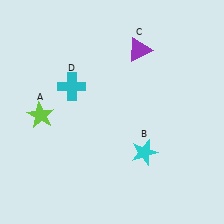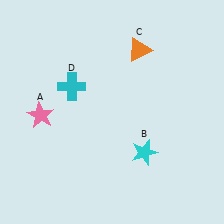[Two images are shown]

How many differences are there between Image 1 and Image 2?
There are 2 differences between the two images.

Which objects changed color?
A changed from lime to pink. C changed from purple to orange.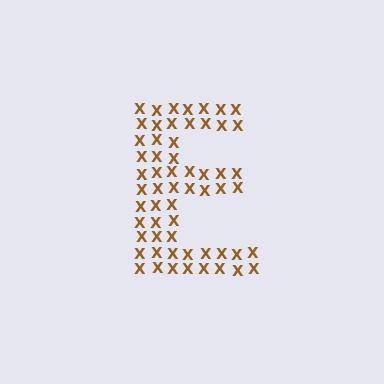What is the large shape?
The large shape is the letter E.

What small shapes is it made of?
It is made of small letter X's.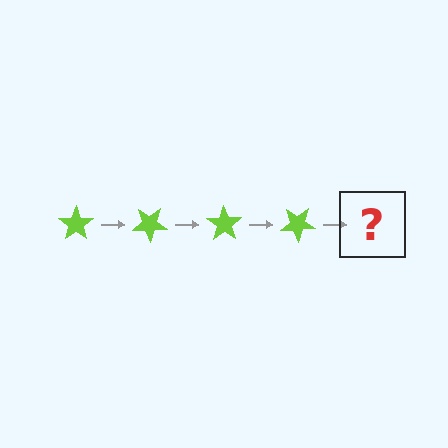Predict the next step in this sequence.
The next step is a lime star rotated 140 degrees.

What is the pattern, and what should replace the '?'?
The pattern is that the star rotates 35 degrees each step. The '?' should be a lime star rotated 140 degrees.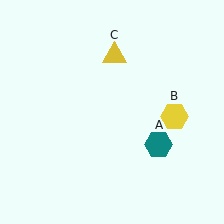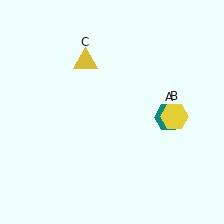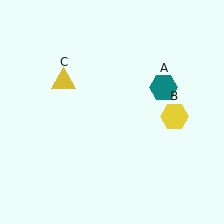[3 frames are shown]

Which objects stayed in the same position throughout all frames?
Yellow hexagon (object B) remained stationary.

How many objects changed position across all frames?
2 objects changed position: teal hexagon (object A), yellow triangle (object C).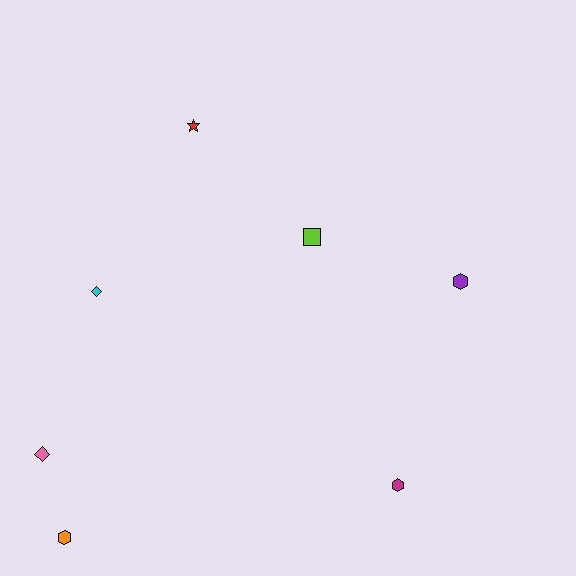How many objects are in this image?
There are 7 objects.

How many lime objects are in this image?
There is 1 lime object.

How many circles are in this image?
There are no circles.